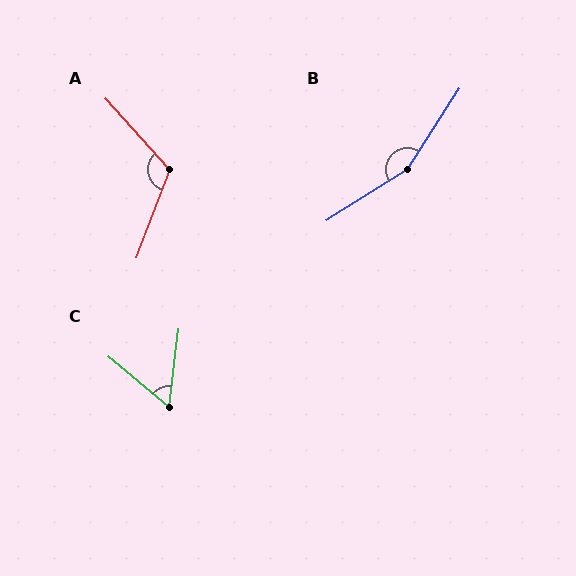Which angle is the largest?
B, at approximately 155 degrees.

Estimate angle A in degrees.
Approximately 117 degrees.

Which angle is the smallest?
C, at approximately 57 degrees.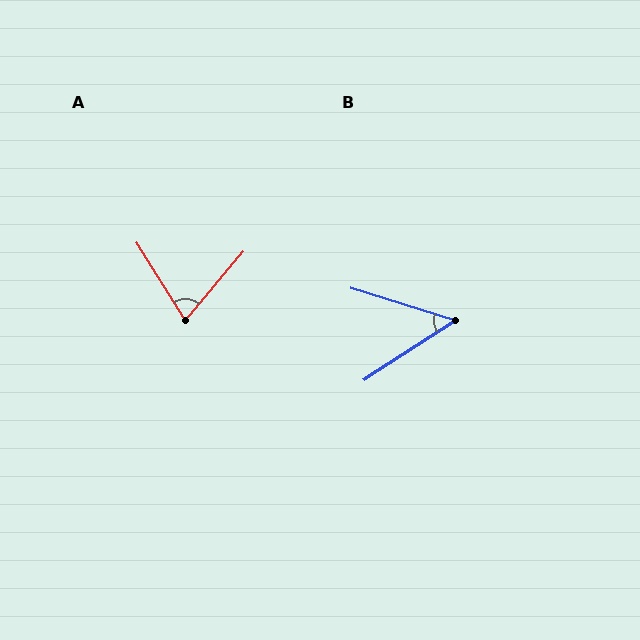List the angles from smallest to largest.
B (50°), A (72°).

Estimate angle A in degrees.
Approximately 72 degrees.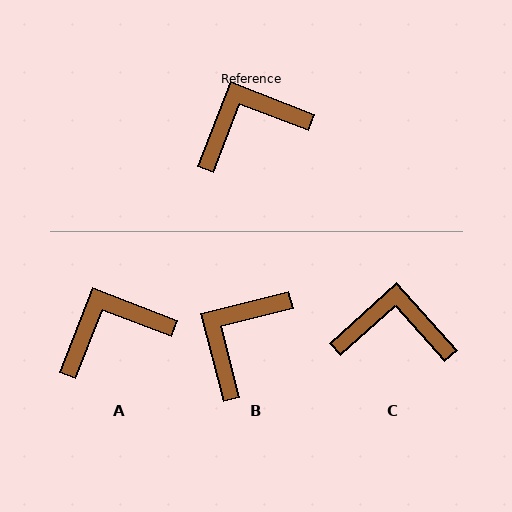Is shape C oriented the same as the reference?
No, it is off by about 27 degrees.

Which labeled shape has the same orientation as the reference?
A.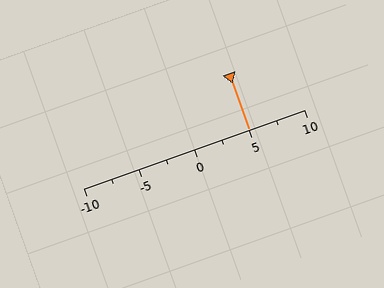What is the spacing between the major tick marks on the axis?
The major ticks are spaced 5 apart.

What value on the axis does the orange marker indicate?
The marker indicates approximately 5.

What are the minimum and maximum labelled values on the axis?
The axis runs from -10 to 10.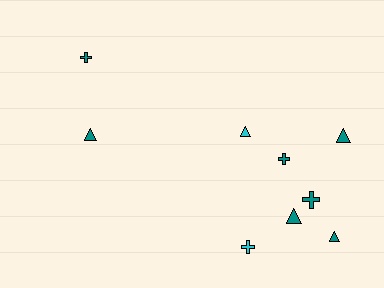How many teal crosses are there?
There are 3 teal crosses.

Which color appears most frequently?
Teal, with 7 objects.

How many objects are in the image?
There are 9 objects.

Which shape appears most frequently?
Triangle, with 5 objects.